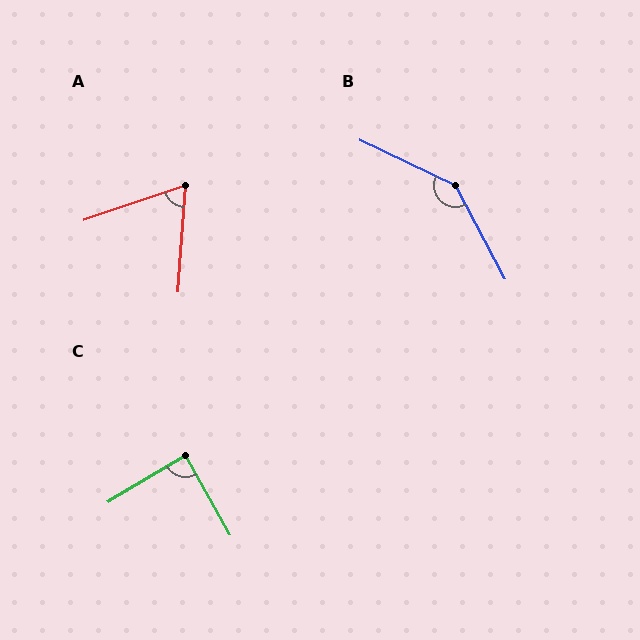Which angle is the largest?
B, at approximately 144 degrees.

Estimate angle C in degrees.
Approximately 89 degrees.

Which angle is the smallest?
A, at approximately 67 degrees.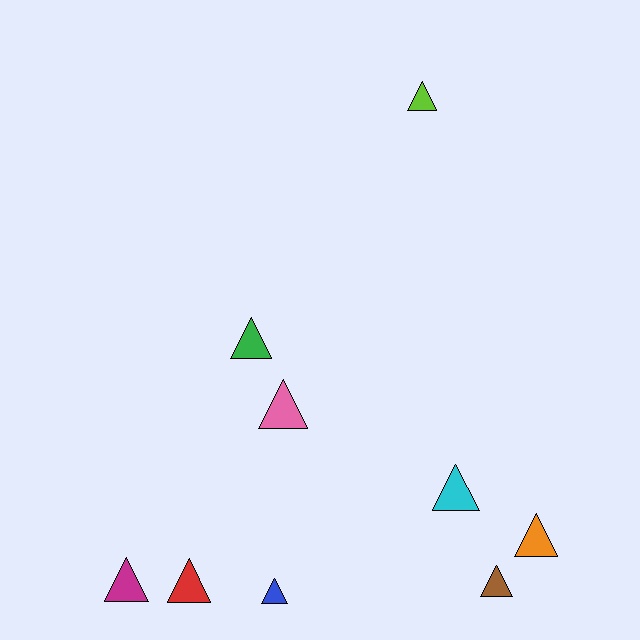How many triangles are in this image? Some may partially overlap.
There are 9 triangles.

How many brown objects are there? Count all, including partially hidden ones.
There is 1 brown object.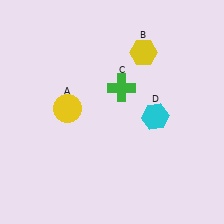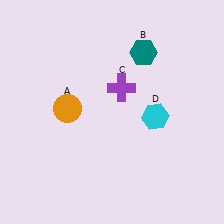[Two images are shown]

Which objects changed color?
A changed from yellow to orange. B changed from yellow to teal. C changed from green to purple.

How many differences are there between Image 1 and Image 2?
There are 3 differences between the two images.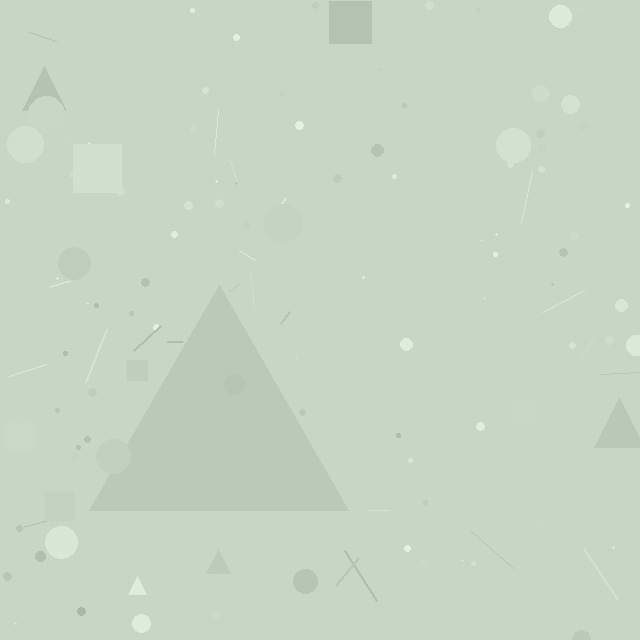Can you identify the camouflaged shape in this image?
The camouflaged shape is a triangle.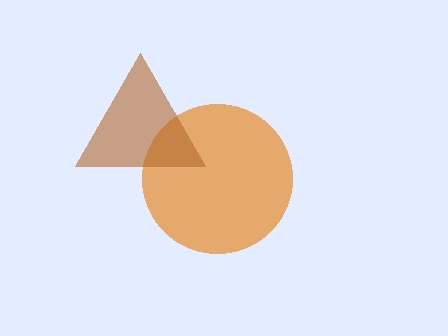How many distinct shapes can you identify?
There are 2 distinct shapes: an orange circle, a brown triangle.